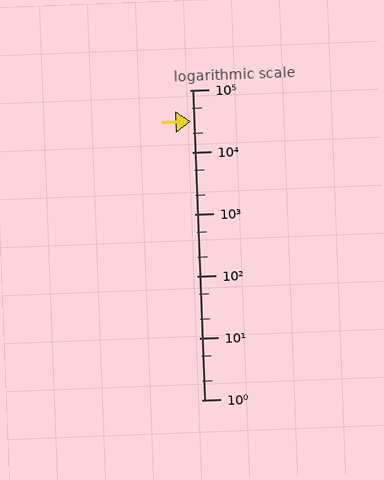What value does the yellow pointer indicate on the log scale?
The pointer indicates approximately 31000.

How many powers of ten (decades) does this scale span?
The scale spans 5 decades, from 1 to 100000.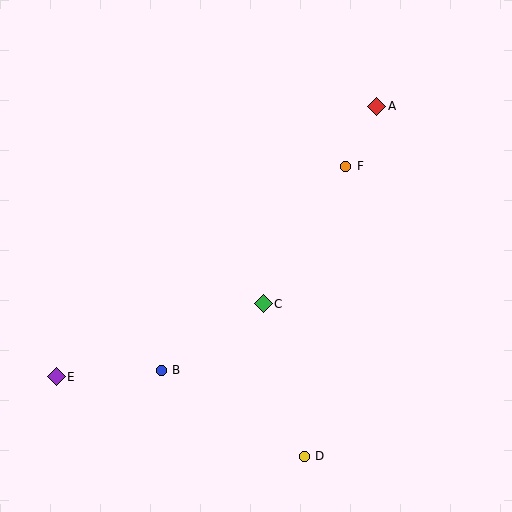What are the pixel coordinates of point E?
Point E is at (56, 377).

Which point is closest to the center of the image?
Point C at (263, 304) is closest to the center.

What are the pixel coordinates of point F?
Point F is at (346, 166).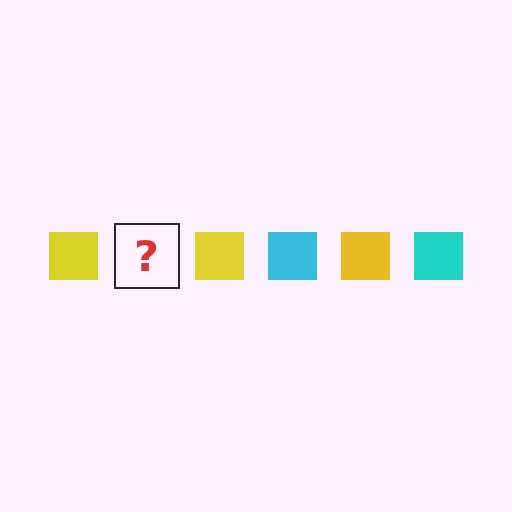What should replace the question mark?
The question mark should be replaced with a cyan square.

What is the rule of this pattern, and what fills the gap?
The rule is that the pattern cycles through yellow, cyan squares. The gap should be filled with a cyan square.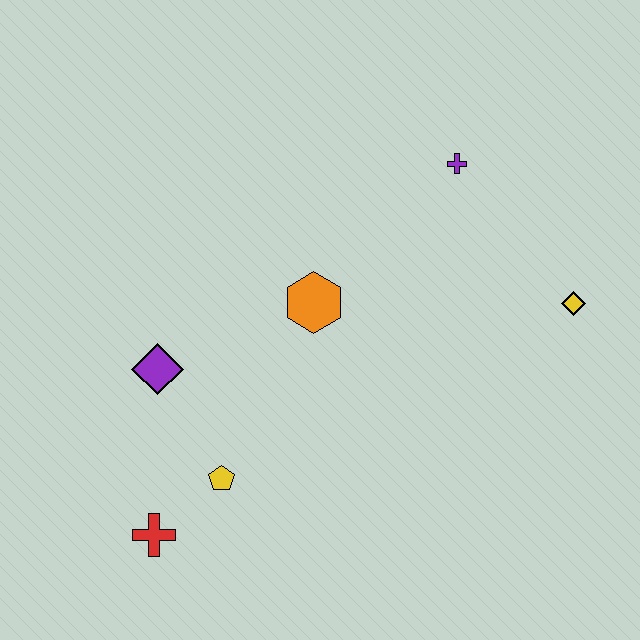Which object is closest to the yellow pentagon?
The red cross is closest to the yellow pentagon.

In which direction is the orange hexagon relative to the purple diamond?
The orange hexagon is to the right of the purple diamond.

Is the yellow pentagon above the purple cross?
No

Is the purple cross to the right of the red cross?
Yes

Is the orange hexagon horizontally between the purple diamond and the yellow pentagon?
No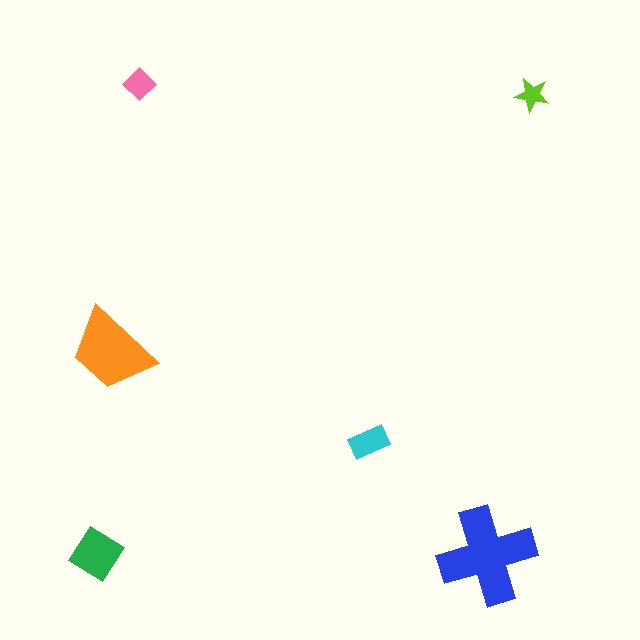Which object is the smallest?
The lime star.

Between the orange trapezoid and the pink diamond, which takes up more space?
The orange trapezoid.